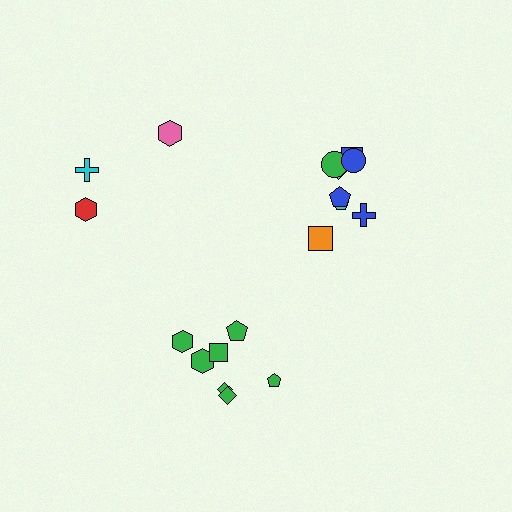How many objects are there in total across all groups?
There are 18 objects.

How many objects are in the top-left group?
There are 3 objects.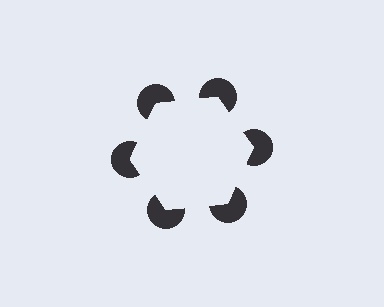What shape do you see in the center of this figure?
An illusory hexagon — its edges are inferred from the aligned wedge cuts in the pac-man discs, not physically drawn.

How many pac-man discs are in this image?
There are 6 — one at each vertex of the illusory hexagon.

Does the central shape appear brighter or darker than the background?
It typically appears slightly brighter than the background, even though no actual brightness change is drawn.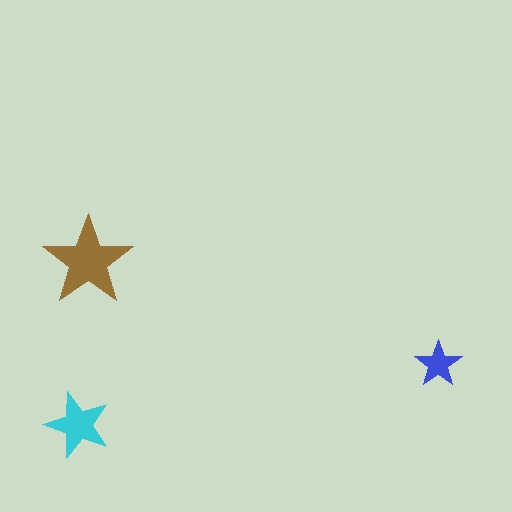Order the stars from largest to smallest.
the brown one, the cyan one, the blue one.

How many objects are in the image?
There are 3 objects in the image.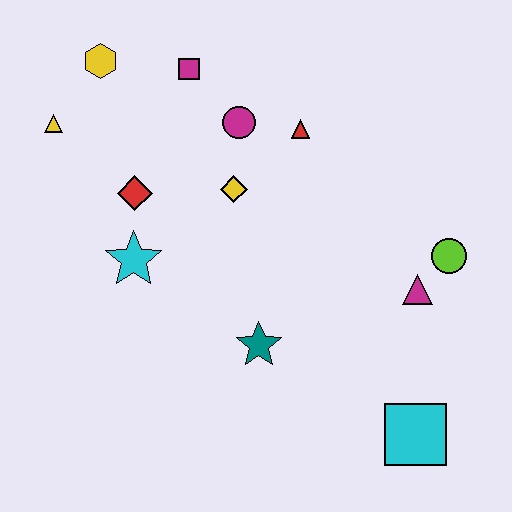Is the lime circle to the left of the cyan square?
No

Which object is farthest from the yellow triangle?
The cyan square is farthest from the yellow triangle.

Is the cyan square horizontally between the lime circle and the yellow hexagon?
Yes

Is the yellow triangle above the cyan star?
Yes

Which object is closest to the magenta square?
The magenta circle is closest to the magenta square.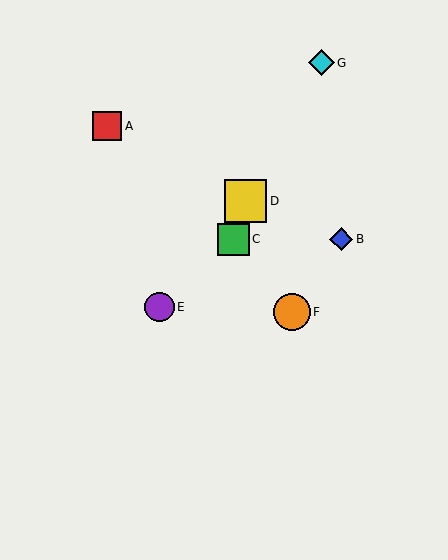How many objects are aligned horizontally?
2 objects (B, C) are aligned horizontally.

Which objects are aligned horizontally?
Objects B, C are aligned horizontally.